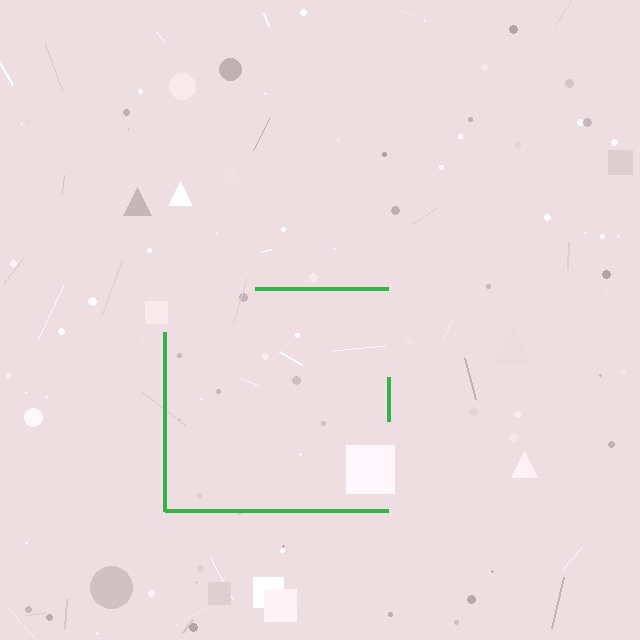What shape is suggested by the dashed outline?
The dashed outline suggests a square.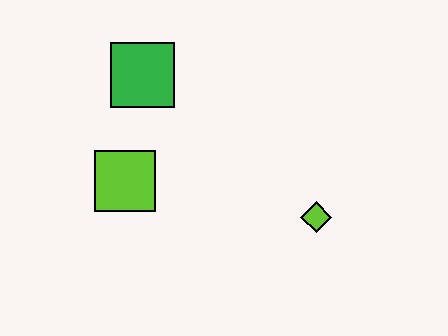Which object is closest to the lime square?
The green square is closest to the lime square.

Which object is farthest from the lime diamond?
The green square is farthest from the lime diamond.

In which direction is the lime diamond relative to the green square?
The lime diamond is to the right of the green square.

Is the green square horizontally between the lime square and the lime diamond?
Yes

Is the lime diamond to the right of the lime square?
Yes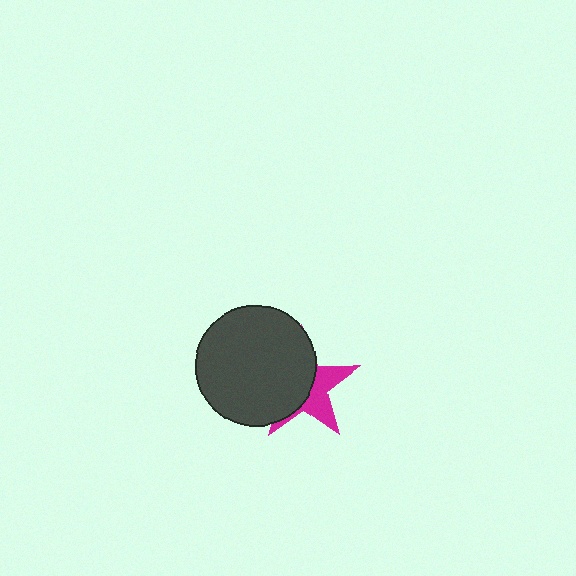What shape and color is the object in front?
The object in front is a dark gray circle.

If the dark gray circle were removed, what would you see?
You would see the complete magenta star.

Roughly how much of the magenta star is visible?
A small part of it is visible (roughly 40%).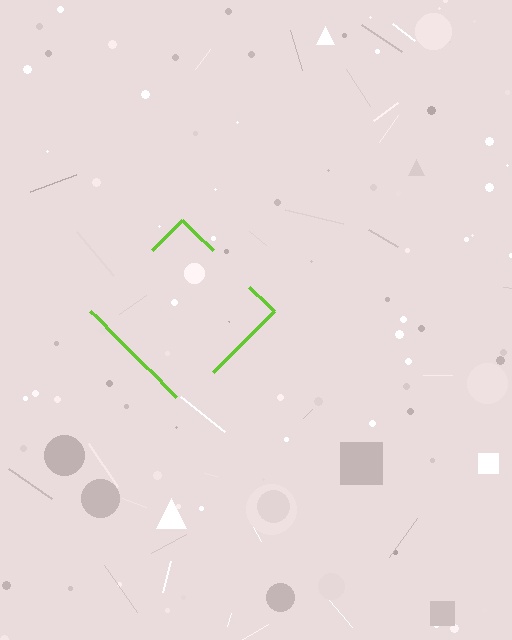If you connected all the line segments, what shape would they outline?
They would outline a diamond.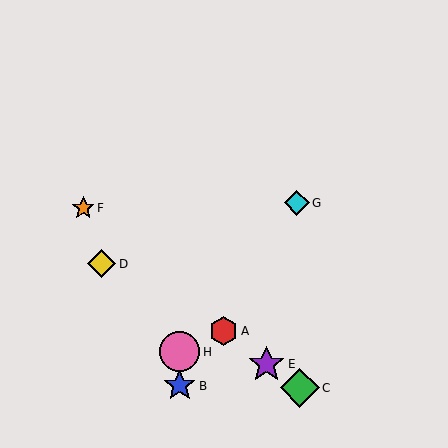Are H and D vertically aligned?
No, H is at x≈180 and D is at x≈102.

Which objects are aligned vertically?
Objects B, H are aligned vertically.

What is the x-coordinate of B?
Object B is at x≈180.